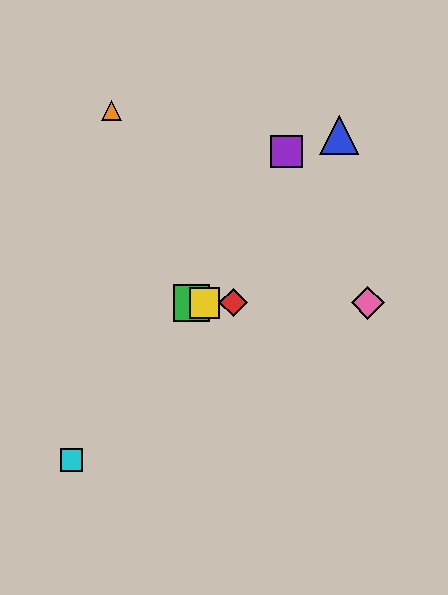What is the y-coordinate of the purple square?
The purple square is at y≈152.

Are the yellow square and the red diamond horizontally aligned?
Yes, both are at y≈303.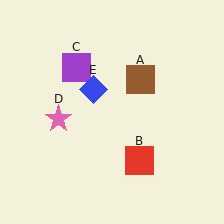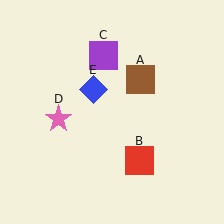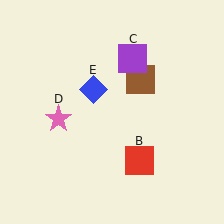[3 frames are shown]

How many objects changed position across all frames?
1 object changed position: purple square (object C).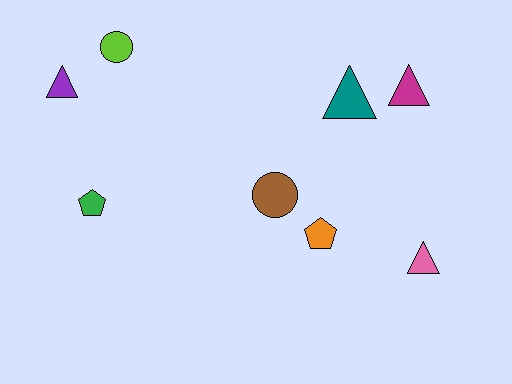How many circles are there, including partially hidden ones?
There are 2 circles.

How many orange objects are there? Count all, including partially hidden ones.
There is 1 orange object.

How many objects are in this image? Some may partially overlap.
There are 8 objects.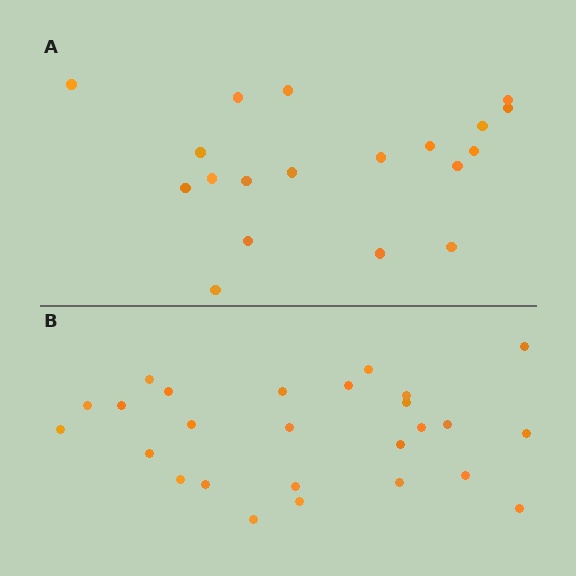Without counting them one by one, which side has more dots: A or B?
Region B (the bottom region) has more dots.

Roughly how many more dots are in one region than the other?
Region B has roughly 8 or so more dots than region A.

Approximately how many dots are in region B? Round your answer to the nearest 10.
About 30 dots. (The exact count is 26, which rounds to 30.)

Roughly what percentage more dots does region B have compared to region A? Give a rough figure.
About 35% more.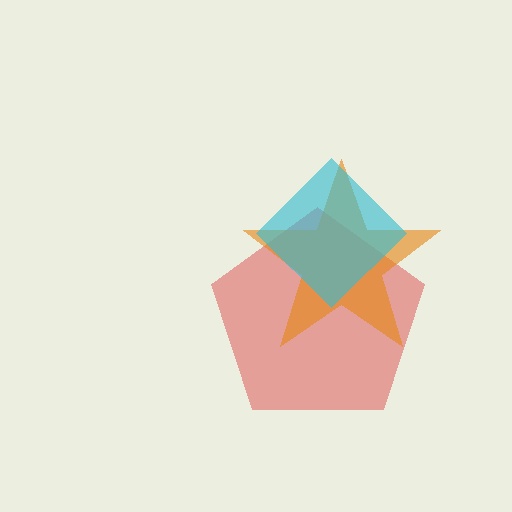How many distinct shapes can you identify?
There are 3 distinct shapes: a red pentagon, an orange star, a cyan diamond.